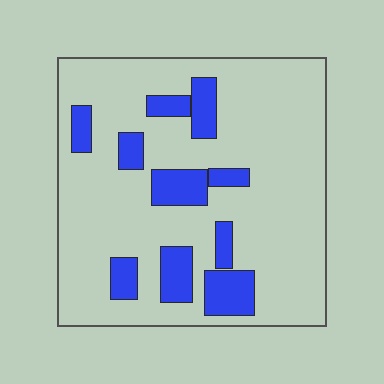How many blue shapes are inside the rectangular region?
10.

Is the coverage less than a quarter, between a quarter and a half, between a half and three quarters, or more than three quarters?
Less than a quarter.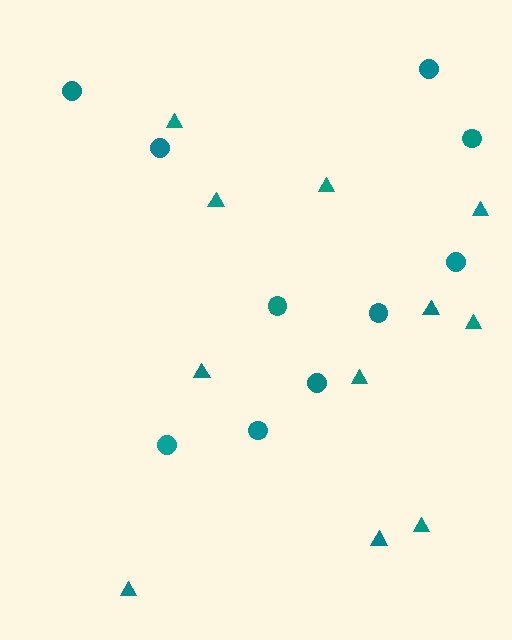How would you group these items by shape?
There are 2 groups: one group of circles (10) and one group of triangles (11).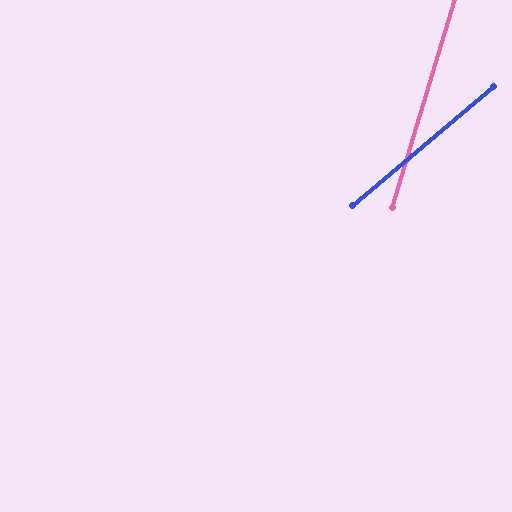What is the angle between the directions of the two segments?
Approximately 33 degrees.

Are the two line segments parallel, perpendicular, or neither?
Neither parallel nor perpendicular — they differ by about 33°.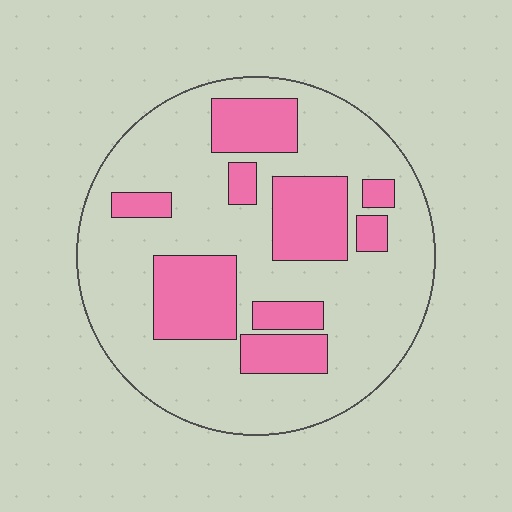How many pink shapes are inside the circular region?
9.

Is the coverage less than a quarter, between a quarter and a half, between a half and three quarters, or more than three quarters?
Between a quarter and a half.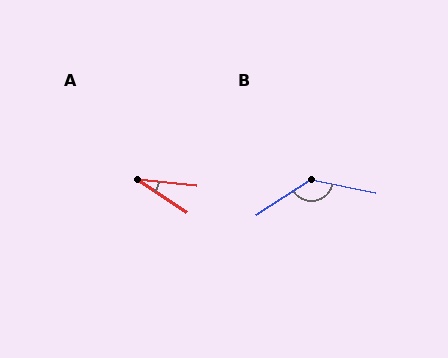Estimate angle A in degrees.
Approximately 28 degrees.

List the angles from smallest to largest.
A (28°), B (135°).